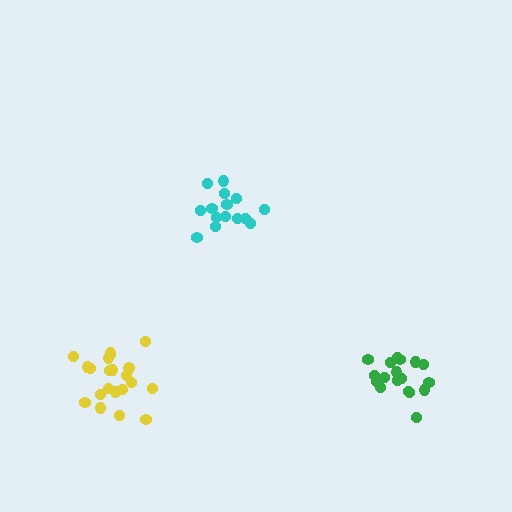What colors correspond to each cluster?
The clusters are colored: green, yellow, cyan.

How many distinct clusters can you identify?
There are 3 distinct clusters.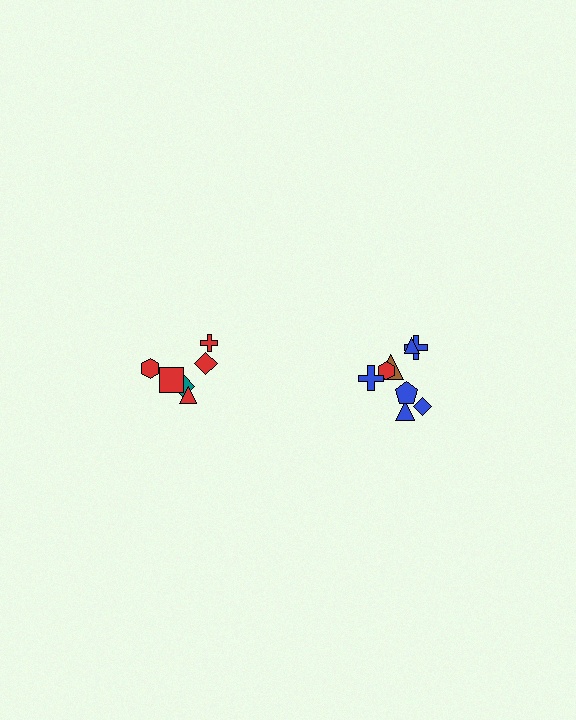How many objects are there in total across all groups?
There are 14 objects.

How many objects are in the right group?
There are 8 objects.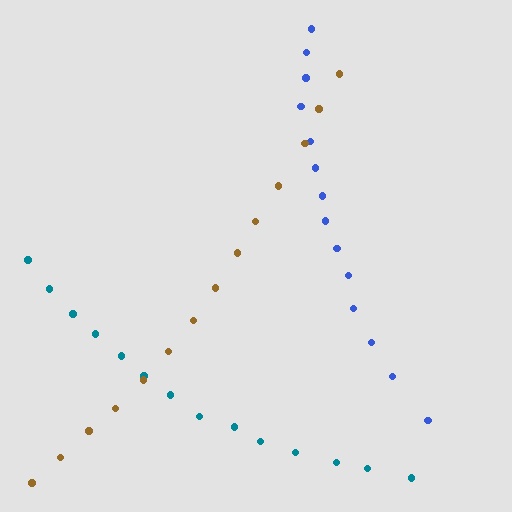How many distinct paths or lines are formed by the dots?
There are 3 distinct paths.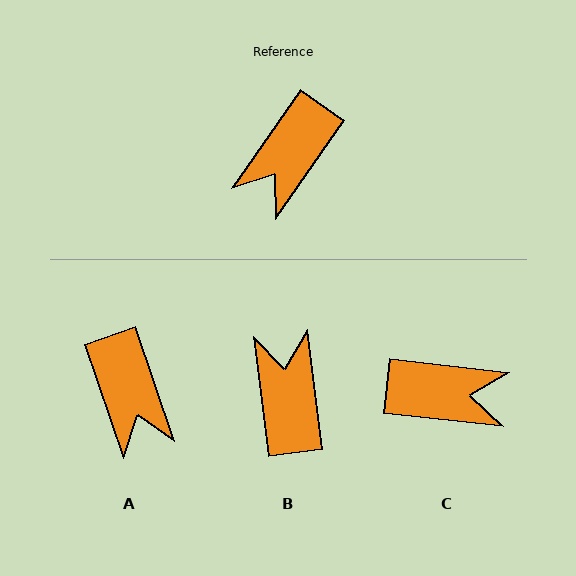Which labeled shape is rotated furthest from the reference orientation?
B, about 138 degrees away.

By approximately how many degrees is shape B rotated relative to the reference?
Approximately 138 degrees clockwise.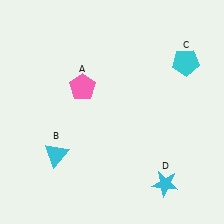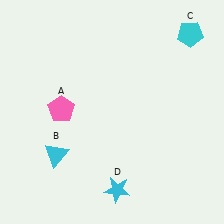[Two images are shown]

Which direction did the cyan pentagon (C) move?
The cyan pentagon (C) moved up.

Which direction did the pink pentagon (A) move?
The pink pentagon (A) moved down.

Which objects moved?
The objects that moved are: the pink pentagon (A), the cyan pentagon (C), the cyan star (D).